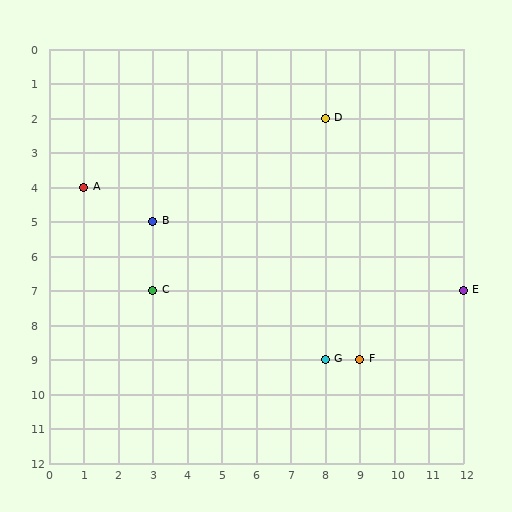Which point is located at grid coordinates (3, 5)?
Point B is at (3, 5).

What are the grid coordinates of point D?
Point D is at grid coordinates (8, 2).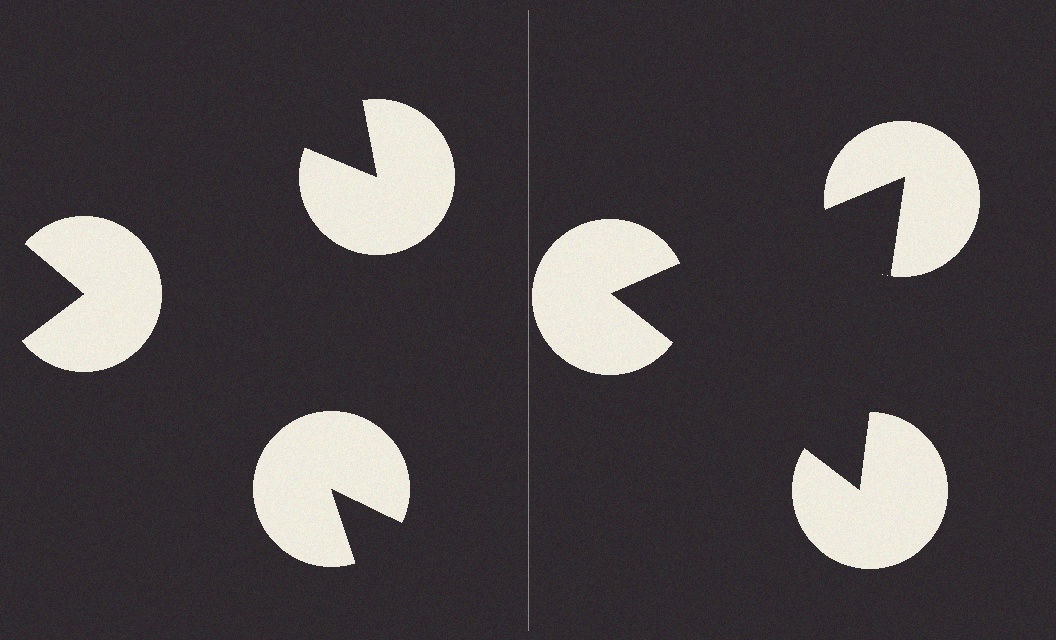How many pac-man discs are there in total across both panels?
6 — 3 on each side.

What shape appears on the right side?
An illusory triangle.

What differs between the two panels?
The pac-man discs are positioned identically on both sides; only the wedge orientations differ. On the right they align to a triangle; on the left they are misaligned.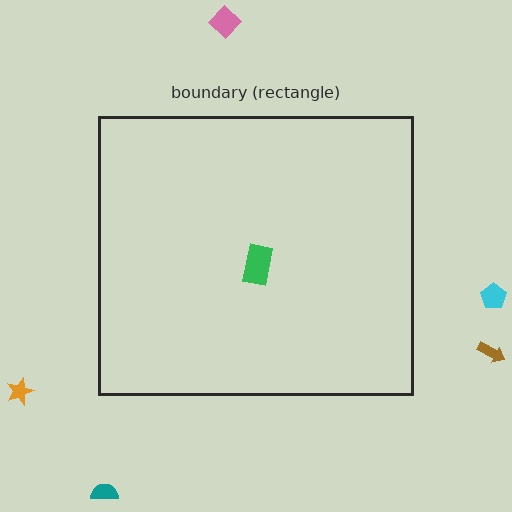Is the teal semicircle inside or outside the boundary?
Outside.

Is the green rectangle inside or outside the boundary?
Inside.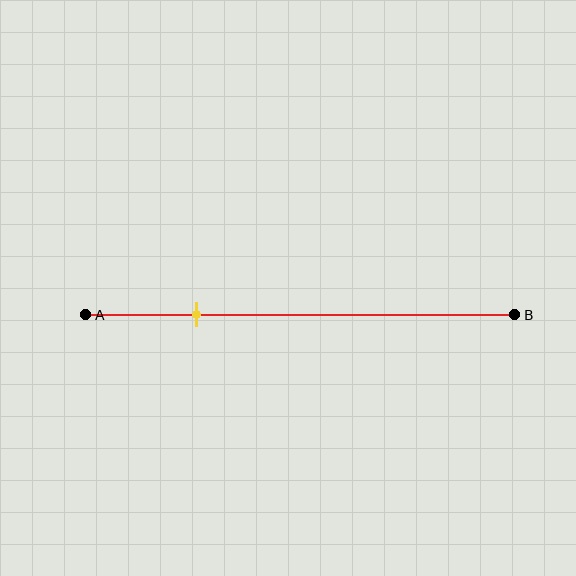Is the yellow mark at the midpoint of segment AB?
No, the mark is at about 25% from A, not at the 50% midpoint.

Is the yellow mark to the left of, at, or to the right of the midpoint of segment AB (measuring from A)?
The yellow mark is to the left of the midpoint of segment AB.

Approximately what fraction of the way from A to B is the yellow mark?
The yellow mark is approximately 25% of the way from A to B.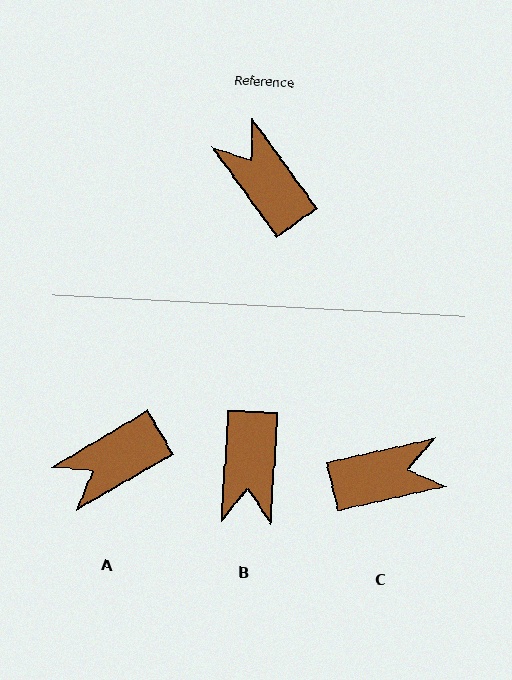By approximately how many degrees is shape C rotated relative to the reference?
Approximately 113 degrees clockwise.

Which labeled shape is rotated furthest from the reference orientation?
B, about 141 degrees away.